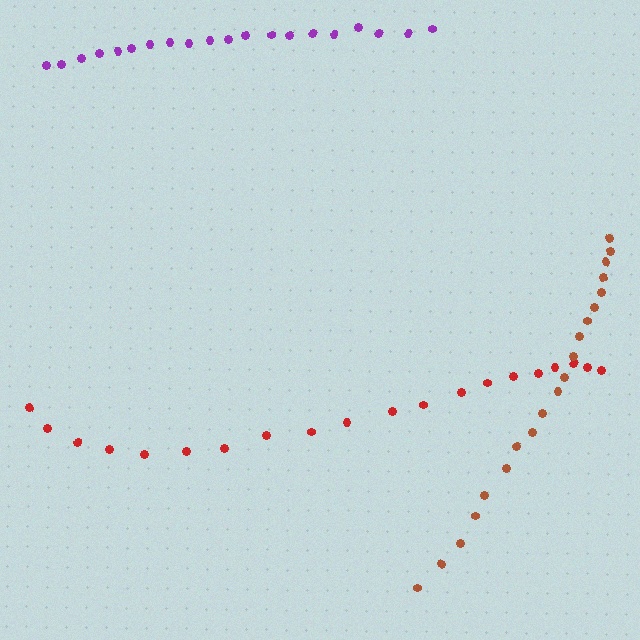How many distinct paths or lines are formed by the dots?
There are 3 distinct paths.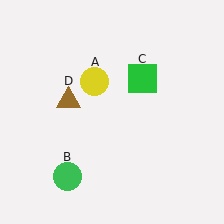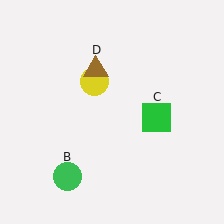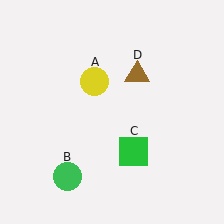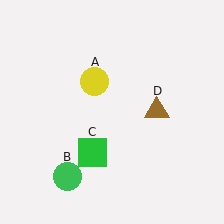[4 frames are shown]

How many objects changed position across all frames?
2 objects changed position: green square (object C), brown triangle (object D).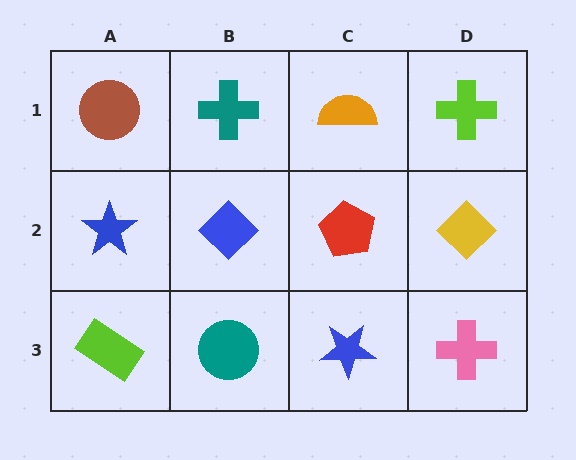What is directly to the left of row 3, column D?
A blue star.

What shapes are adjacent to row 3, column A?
A blue star (row 2, column A), a teal circle (row 3, column B).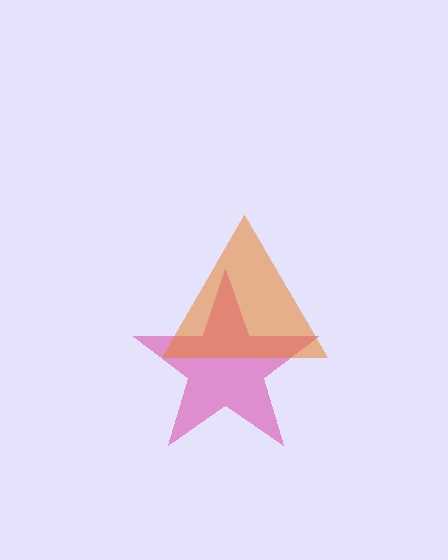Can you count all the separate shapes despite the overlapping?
Yes, there are 2 separate shapes.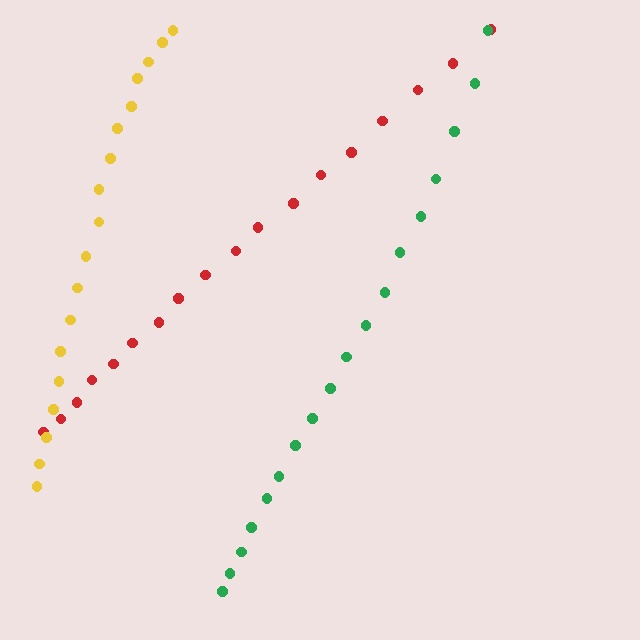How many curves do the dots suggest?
There are 3 distinct paths.